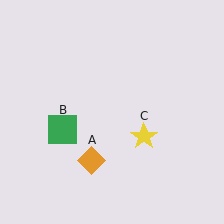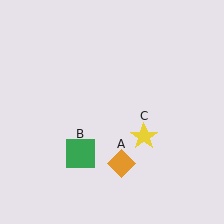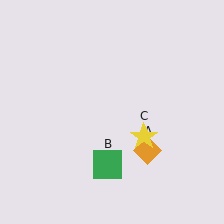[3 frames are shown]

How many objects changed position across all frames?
2 objects changed position: orange diamond (object A), green square (object B).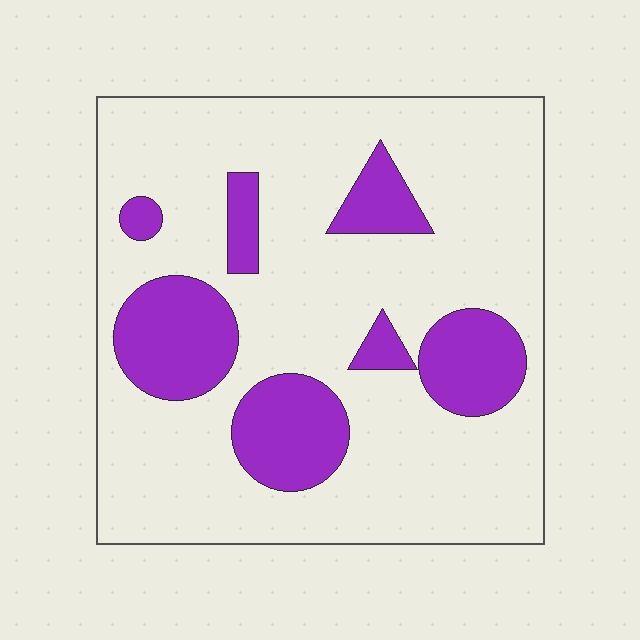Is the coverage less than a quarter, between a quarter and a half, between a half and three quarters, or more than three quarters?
Less than a quarter.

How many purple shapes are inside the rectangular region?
7.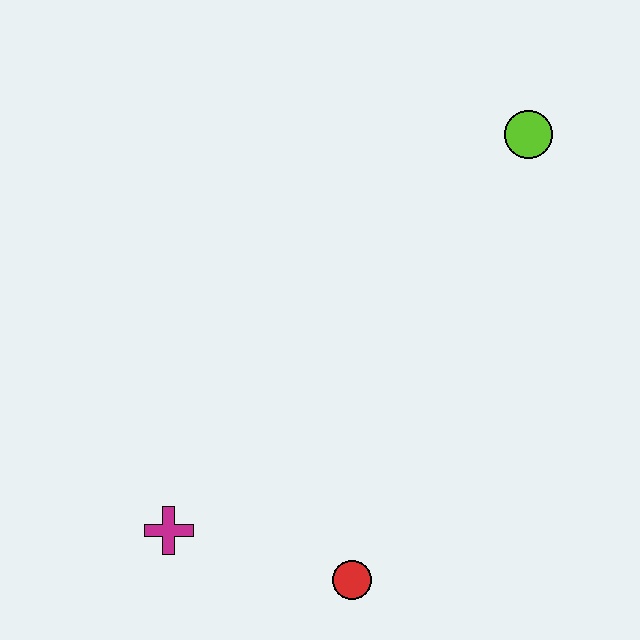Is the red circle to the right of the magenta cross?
Yes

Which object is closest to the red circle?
The magenta cross is closest to the red circle.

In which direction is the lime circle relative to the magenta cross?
The lime circle is above the magenta cross.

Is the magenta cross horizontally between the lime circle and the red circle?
No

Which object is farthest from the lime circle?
The magenta cross is farthest from the lime circle.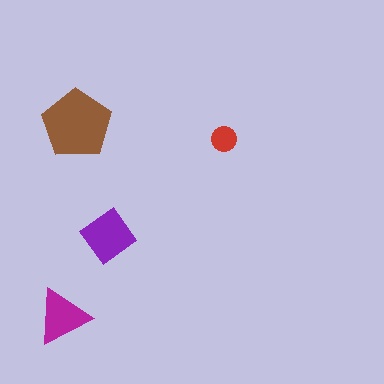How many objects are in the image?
There are 4 objects in the image.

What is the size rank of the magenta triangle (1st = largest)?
3rd.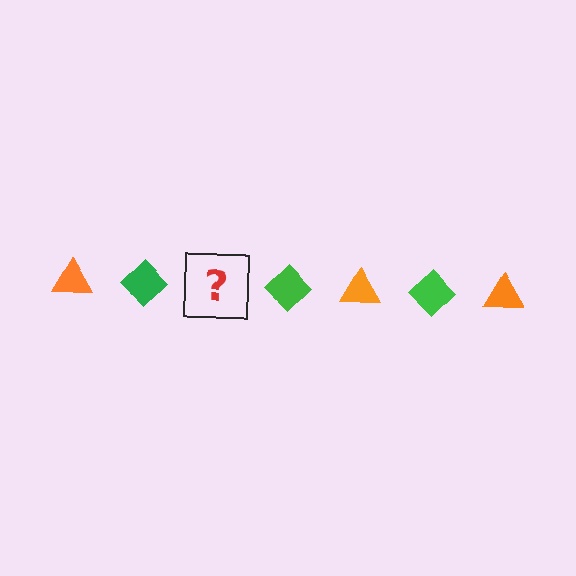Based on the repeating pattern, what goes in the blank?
The blank should be an orange triangle.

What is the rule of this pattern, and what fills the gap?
The rule is that the pattern alternates between orange triangle and green diamond. The gap should be filled with an orange triangle.